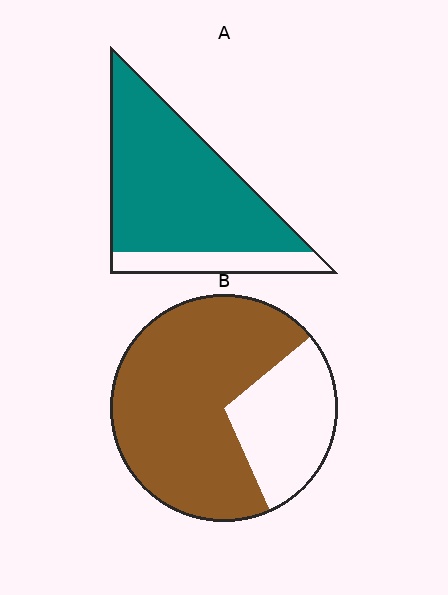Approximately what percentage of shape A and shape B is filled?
A is approximately 80% and B is approximately 70%.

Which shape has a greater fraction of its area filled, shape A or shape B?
Shape A.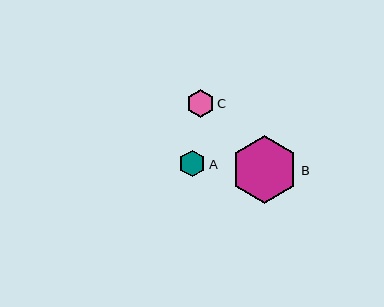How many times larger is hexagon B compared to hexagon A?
Hexagon B is approximately 2.5 times the size of hexagon A.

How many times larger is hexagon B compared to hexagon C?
Hexagon B is approximately 2.5 times the size of hexagon C.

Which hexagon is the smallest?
Hexagon A is the smallest with a size of approximately 27 pixels.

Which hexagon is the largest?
Hexagon B is the largest with a size of approximately 68 pixels.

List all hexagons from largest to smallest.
From largest to smallest: B, C, A.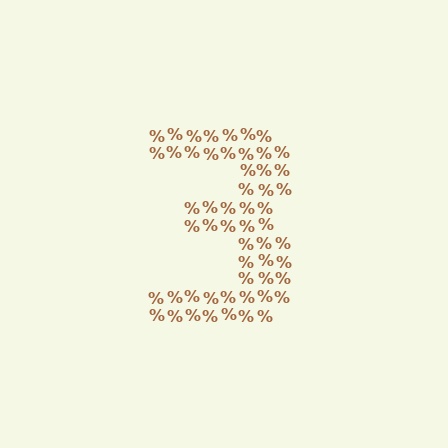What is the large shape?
The large shape is the digit 3.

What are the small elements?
The small elements are percent signs.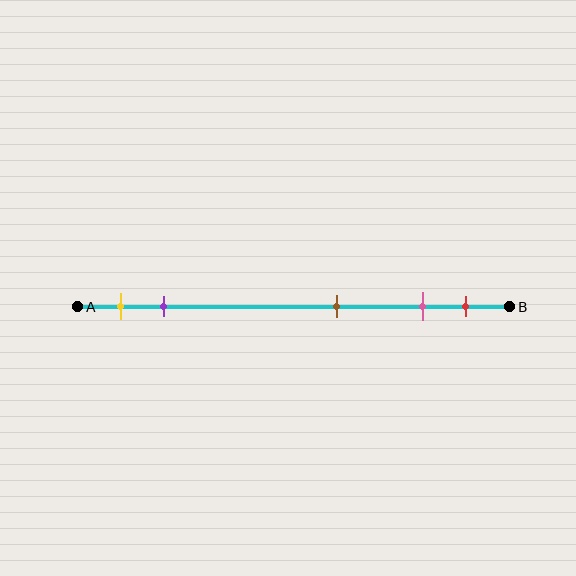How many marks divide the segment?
There are 5 marks dividing the segment.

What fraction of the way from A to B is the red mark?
The red mark is approximately 90% (0.9) of the way from A to B.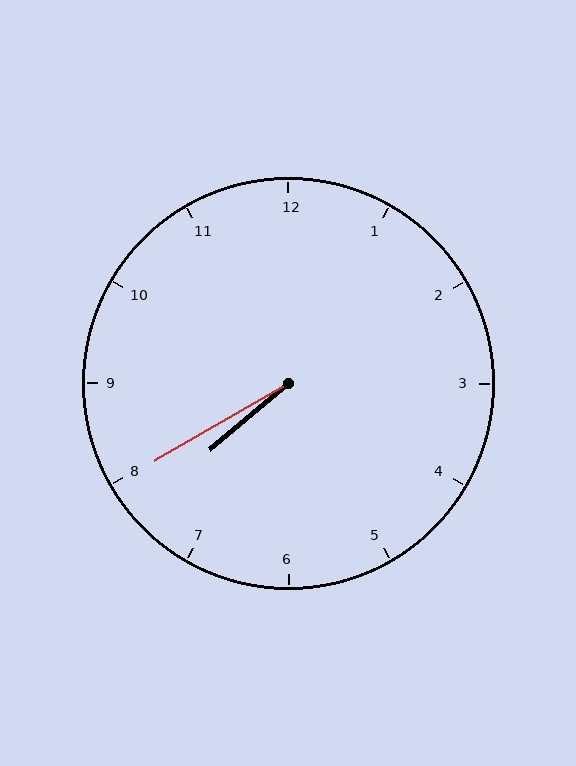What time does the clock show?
7:40.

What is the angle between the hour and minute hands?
Approximately 10 degrees.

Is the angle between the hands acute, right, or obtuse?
It is acute.